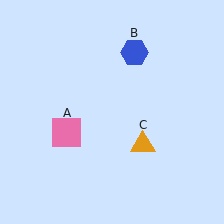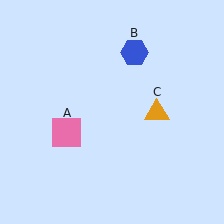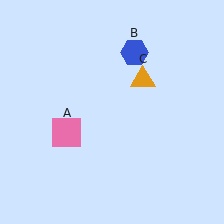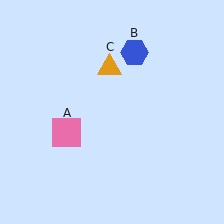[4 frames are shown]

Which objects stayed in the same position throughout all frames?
Pink square (object A) and blue hexagon (object B) remained stationary.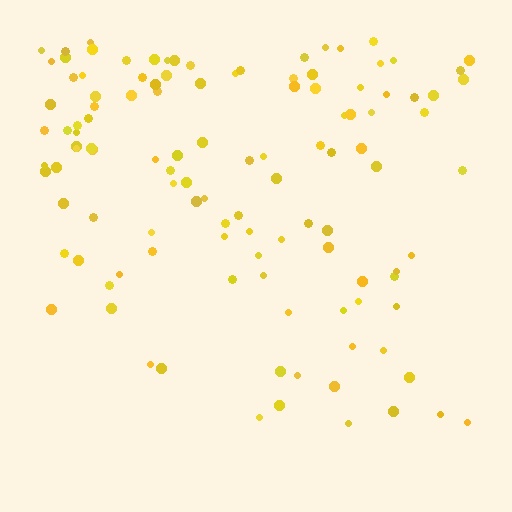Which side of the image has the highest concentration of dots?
The top.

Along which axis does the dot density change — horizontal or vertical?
Vertical.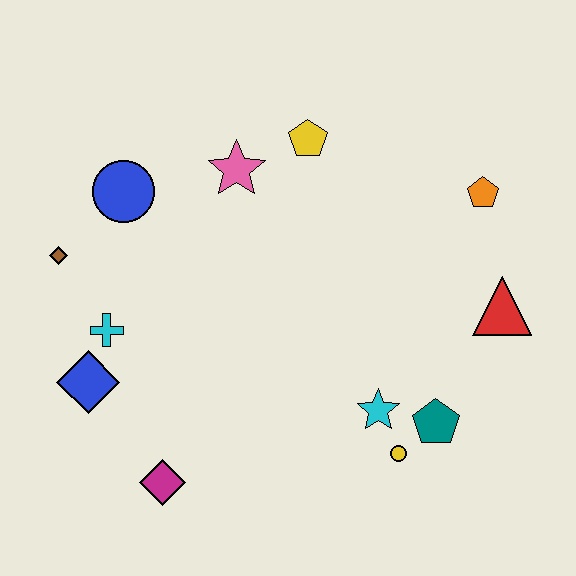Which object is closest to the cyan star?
The yellow circle is closest to the cyan star.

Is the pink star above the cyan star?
Yes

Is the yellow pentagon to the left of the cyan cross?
No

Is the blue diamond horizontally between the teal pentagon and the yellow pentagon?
No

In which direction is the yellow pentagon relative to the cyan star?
The yellow pentagon is above the cyan star.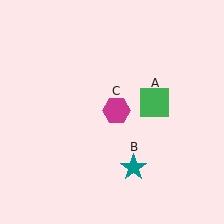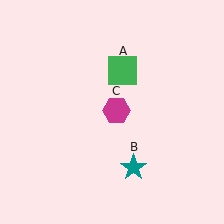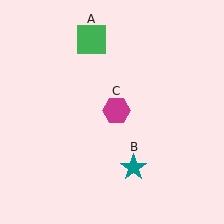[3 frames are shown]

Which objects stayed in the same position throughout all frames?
Teal star (object B) and magenta hexagon (object C) remained stationary.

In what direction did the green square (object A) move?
The green square (object A) moved up and to the left.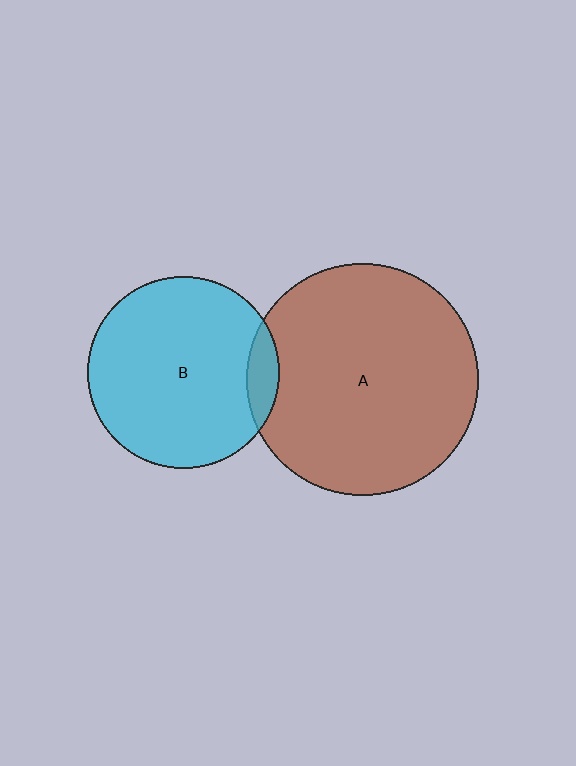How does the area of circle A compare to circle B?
Approximately 1.5 times.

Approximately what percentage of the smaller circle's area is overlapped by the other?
Approximately 10%.